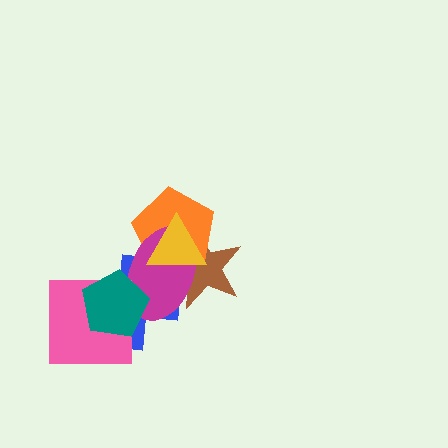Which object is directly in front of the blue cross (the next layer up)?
The magenta ellipse is directly in front of the blue cross.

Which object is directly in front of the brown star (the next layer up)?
The orange pentagon is directly in front of the brown star.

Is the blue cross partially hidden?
Yes, it is partially covered by another shape.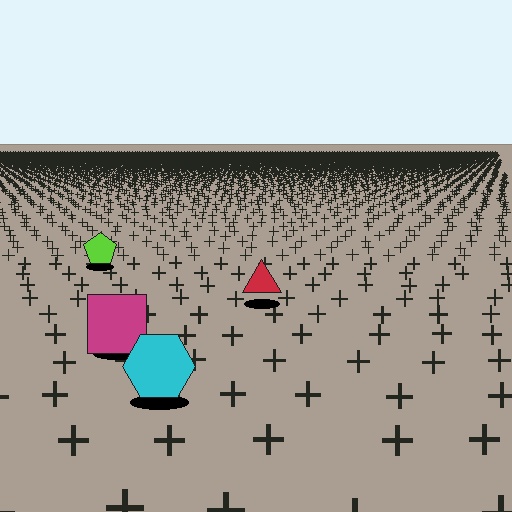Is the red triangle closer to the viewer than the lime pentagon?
Yes. The red triangle is closer — you can tell from the texture gradient: the ground texture is coarser near it.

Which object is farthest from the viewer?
The lime pentagon is farthest from the viewer. It appears smaller and the ground texture around it is denser.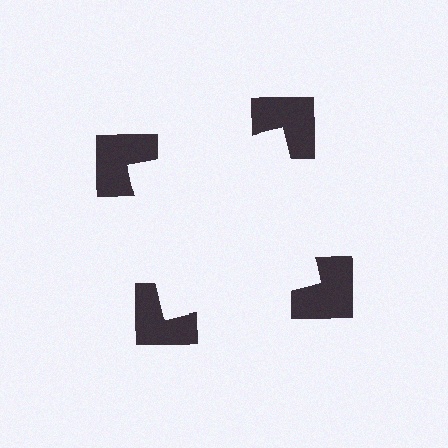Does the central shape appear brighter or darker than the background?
It typically appears slightly brighter than the background, even though no actual brightness change is drawn.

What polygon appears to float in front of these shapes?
An illusory square — its edges are inferred from the aligned wedge cuts in the notched squares, not physically drawn.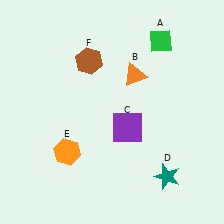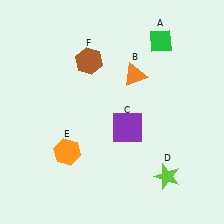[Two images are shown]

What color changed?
The star (D) changed from teal in Image 1 to lime in Image 2.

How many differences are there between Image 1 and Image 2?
There is 1 difference between the two images.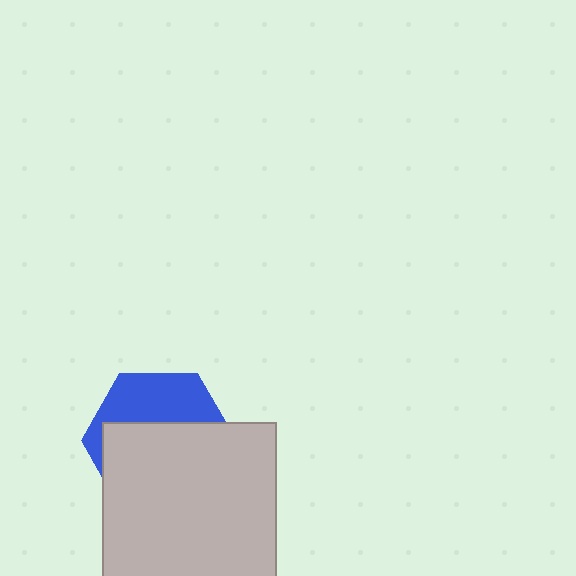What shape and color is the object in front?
The object in front is a light gray square.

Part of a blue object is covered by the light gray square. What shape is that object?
It is a hexagon.